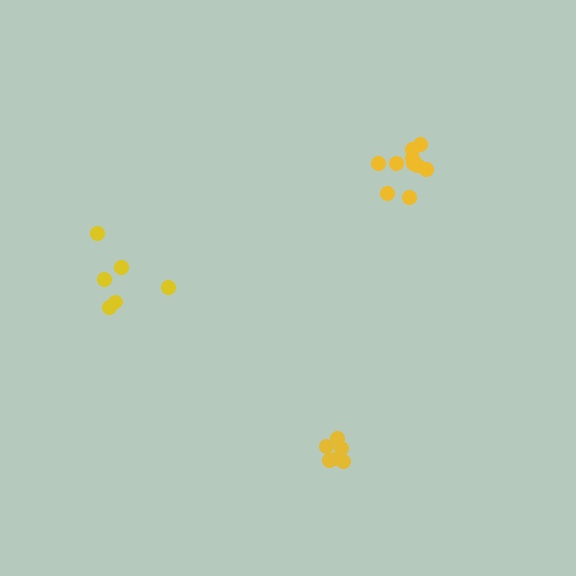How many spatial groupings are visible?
There are 3 spatial groupings.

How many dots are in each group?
Group 1: 6 dots, Group 2: 10 dots, Group 3: 6 dots (22 total).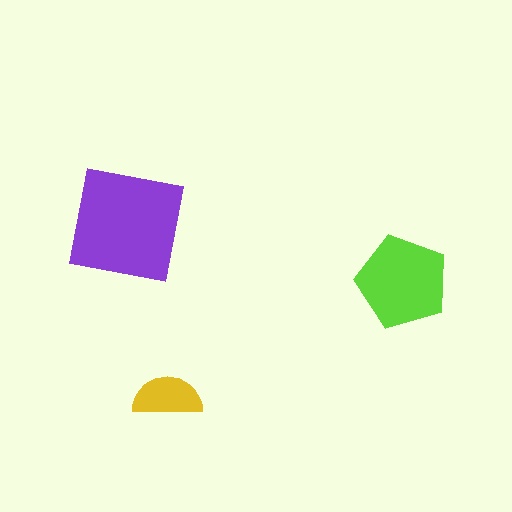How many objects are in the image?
There are 3 objects in the image.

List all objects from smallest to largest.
The yellow semicircle, the lime pentagon, the purple square.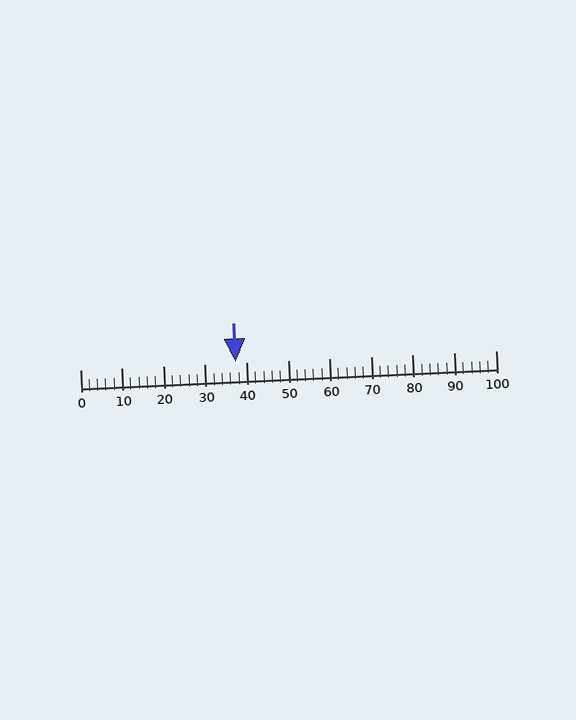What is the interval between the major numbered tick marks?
The major tick marks are spaced 10 units apart.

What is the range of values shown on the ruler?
The ruler shows values from 0 to 100.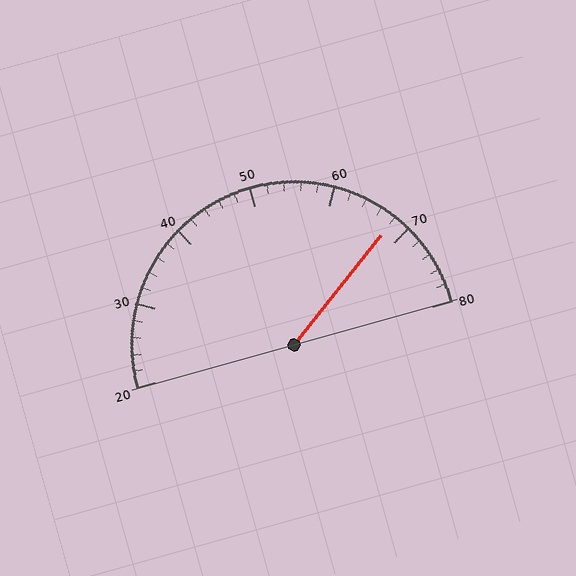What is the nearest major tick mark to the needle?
The nearest major tick mark is 70.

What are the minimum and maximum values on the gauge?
The gauge ranges from 20 to 80.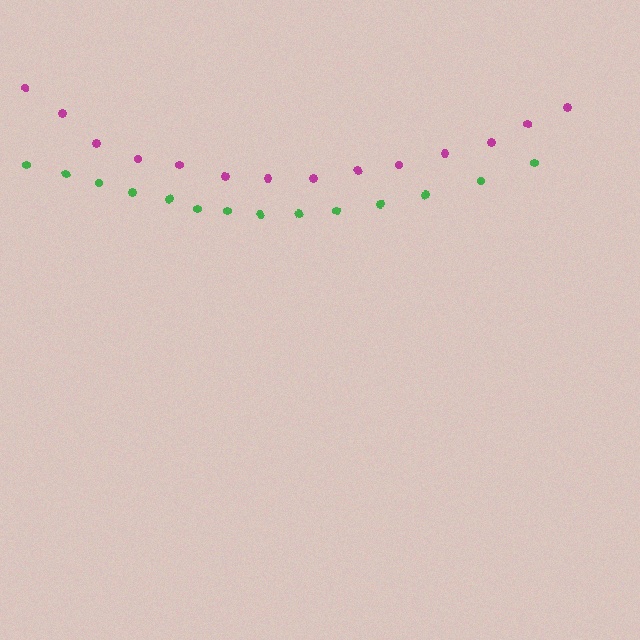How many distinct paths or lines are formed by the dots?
There are 2 distinct paths.